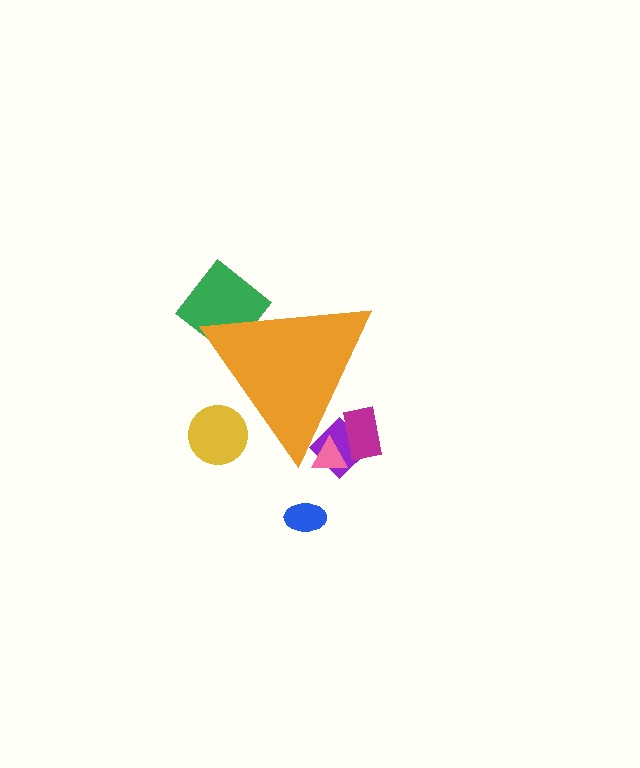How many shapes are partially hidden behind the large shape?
5 shapes are partially hidden.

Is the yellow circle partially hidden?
Yes, the yellow circle is partially hidden behind the orange triangle.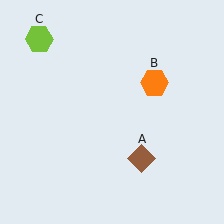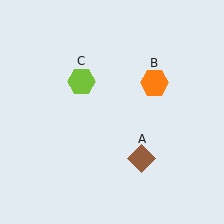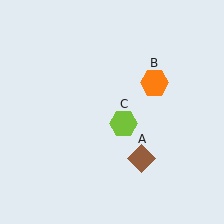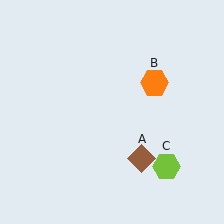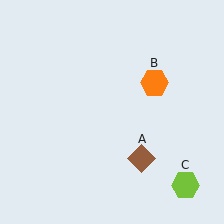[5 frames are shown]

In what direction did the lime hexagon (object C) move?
The lime hexagon (object C) moved down and to the right.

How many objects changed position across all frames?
1 object changed position: lime hexagon (object C).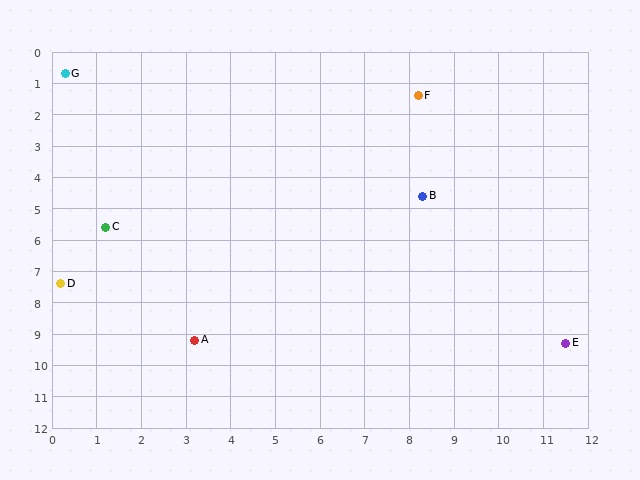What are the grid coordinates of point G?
Point G is at approximately (0.3, 0.7).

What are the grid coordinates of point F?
Point F is at approximately (8.2, 1.4).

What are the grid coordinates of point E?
Point E is at approximately (11.5, 9.3).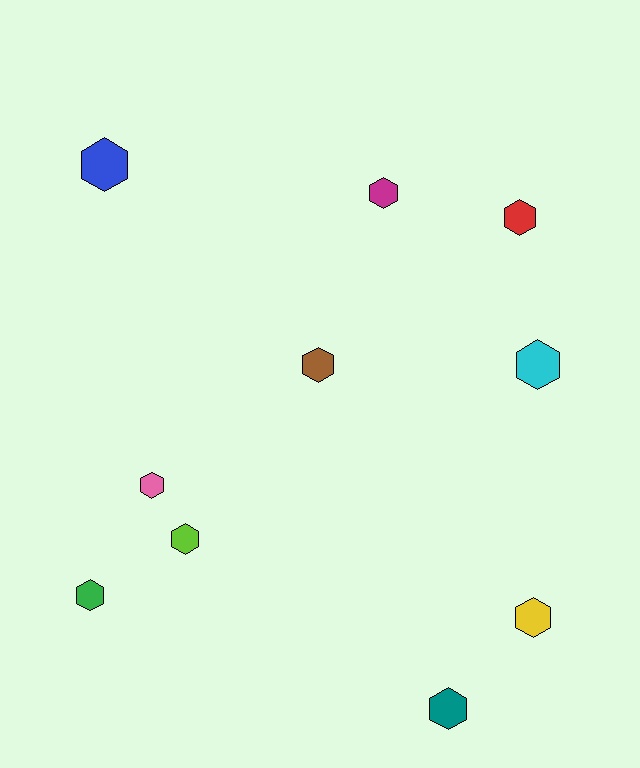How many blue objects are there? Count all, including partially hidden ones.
There is 1 blue object.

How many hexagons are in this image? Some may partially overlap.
There are 10 hexagons.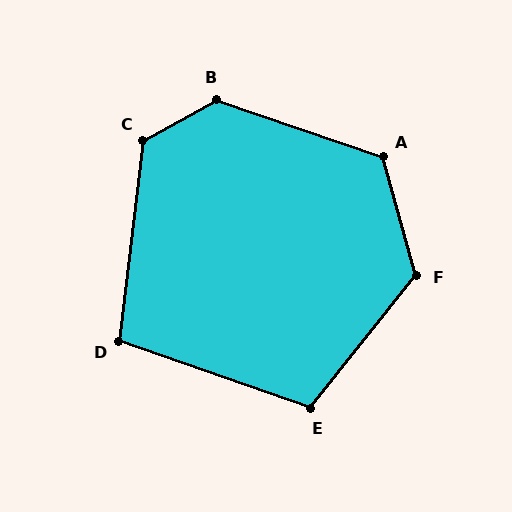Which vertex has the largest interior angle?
B, at approximately 132 degrees.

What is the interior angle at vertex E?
Approximately 109 degrees (obtuse).